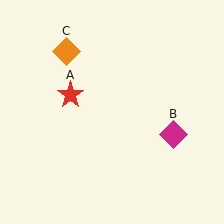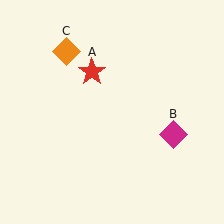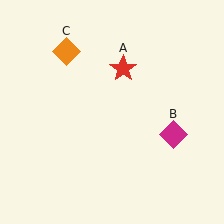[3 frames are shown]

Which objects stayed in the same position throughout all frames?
Magenta diamond (object B) and orange diamond (object C) remained stationary.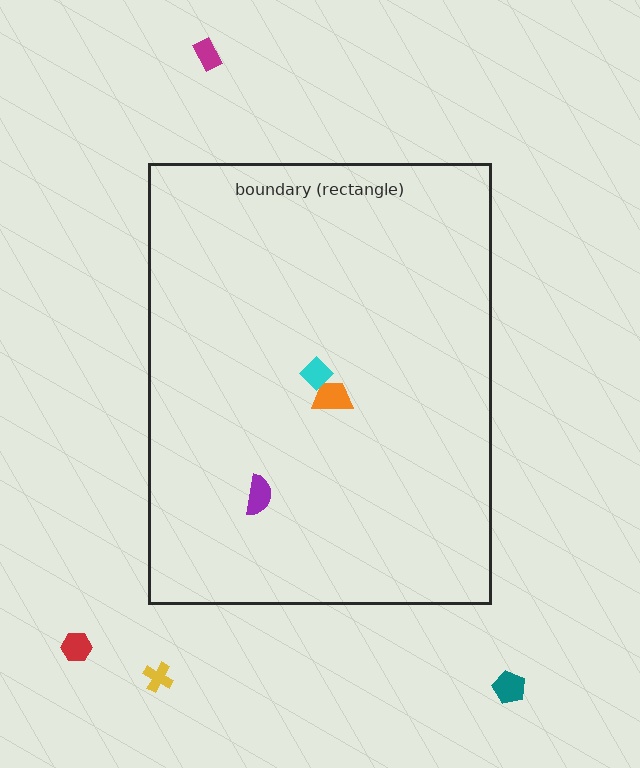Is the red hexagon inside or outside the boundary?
Outside.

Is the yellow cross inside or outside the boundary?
Outside.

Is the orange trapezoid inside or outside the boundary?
Inside.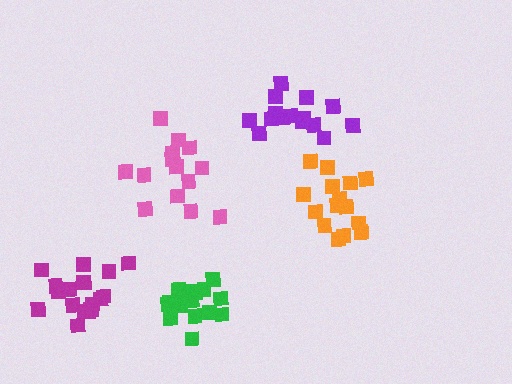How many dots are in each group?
Group 1: 17 dots, Group 2: 16 dots, Group 3: 15 dots, Group 4: 14 dots, Group 5: 15 dots (77 total).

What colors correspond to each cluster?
The clusters are colored: magenta, green, orange, pink, purple.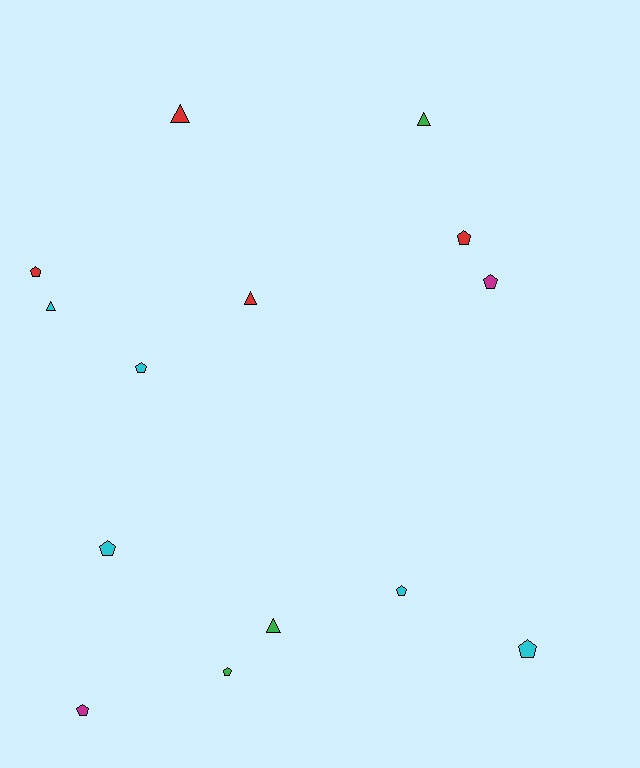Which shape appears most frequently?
Pentagon, with 9 objects.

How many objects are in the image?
There are 14 objects.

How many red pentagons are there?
There are 2 red pentagons.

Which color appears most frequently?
Cyan, with 5 objects.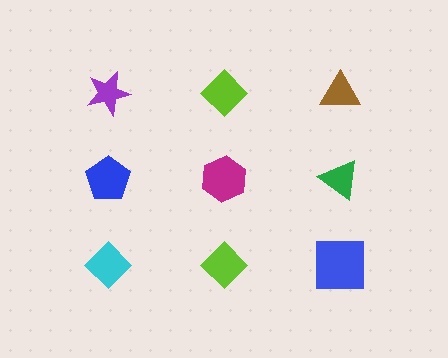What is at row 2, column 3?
A green triangle.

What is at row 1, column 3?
A brown triangle.